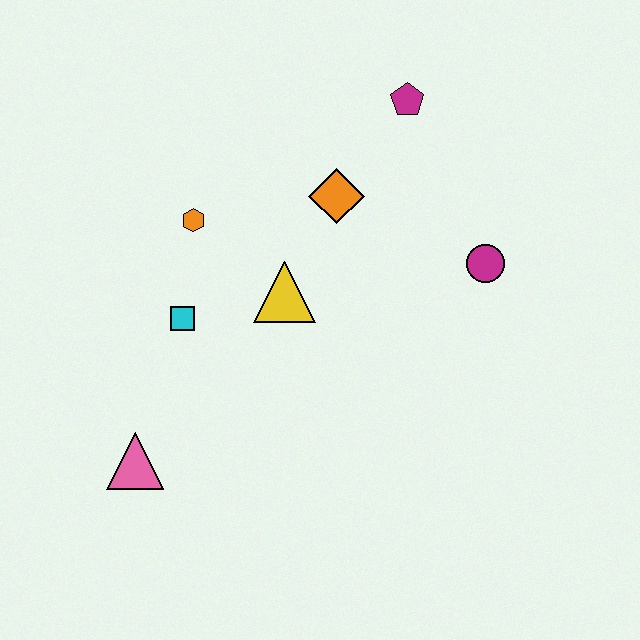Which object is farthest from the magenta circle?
The pink triangle is farthest from the magenta circle.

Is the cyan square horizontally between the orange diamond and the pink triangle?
Yes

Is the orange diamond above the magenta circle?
Yes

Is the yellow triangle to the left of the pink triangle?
No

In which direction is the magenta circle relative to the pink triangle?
The magenta circle is to the right of the pink triangle.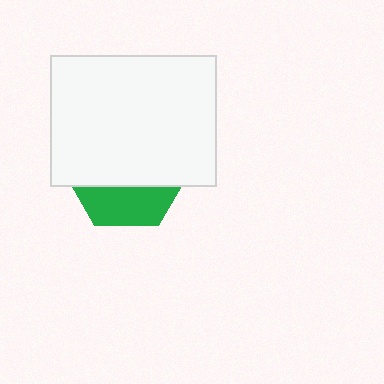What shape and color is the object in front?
The object in front is a white rectangle.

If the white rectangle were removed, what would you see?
You would see the complete green hexagon.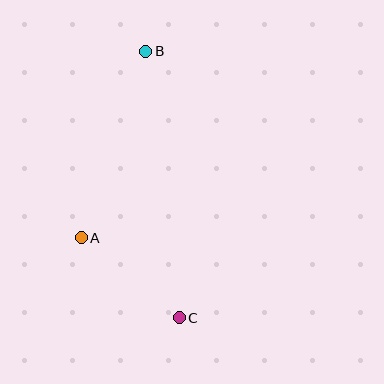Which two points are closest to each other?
Points A and C are closest to each other.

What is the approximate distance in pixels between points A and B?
The distance between A and B is approximately 197 pixels.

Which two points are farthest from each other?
Points B and C are farthest from each other.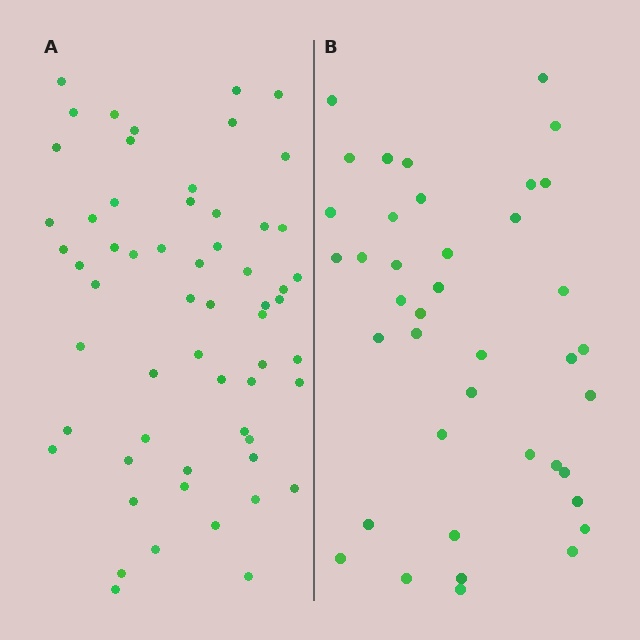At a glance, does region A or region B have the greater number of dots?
Region A (the left region) has more dots.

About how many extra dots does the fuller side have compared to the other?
Region A has approximately 20 more dots than region B.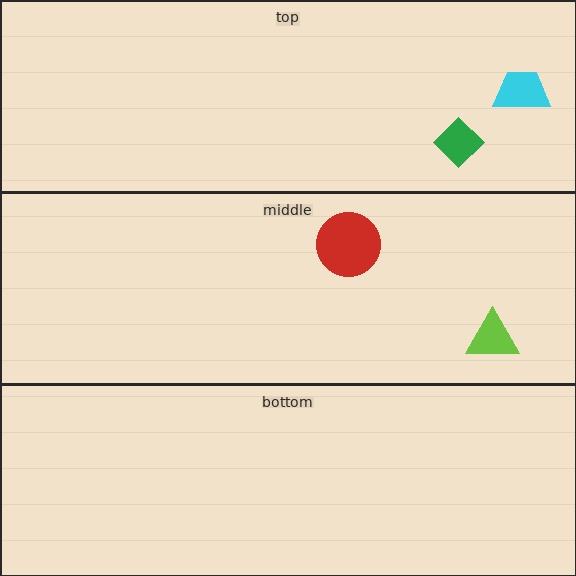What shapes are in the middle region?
The red circle, the lime triangle.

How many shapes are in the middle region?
2.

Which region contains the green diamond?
The top region.